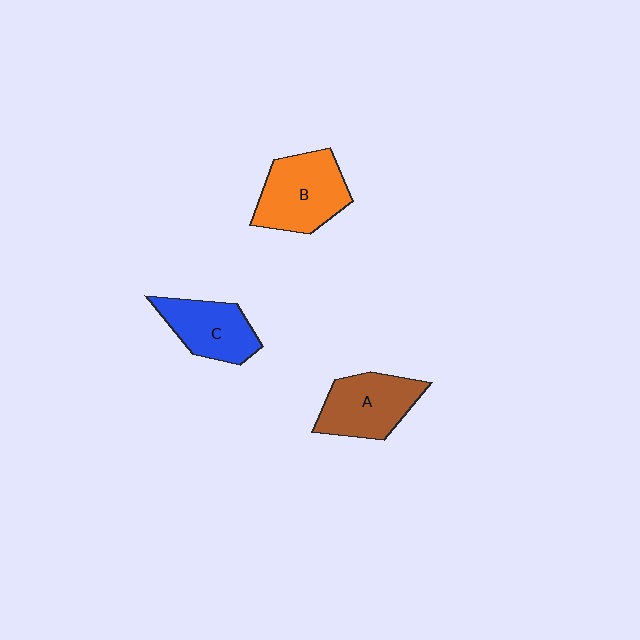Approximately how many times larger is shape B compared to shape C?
Approximately 1.3 times.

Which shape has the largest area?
Shape B (orange).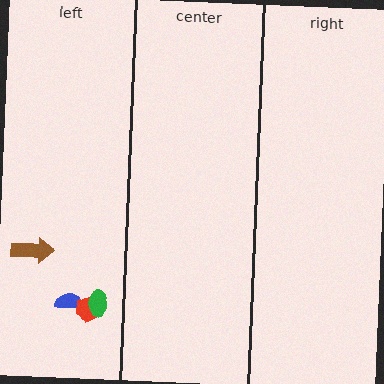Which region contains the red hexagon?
The left region.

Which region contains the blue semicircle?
The left region.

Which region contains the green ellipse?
The left region.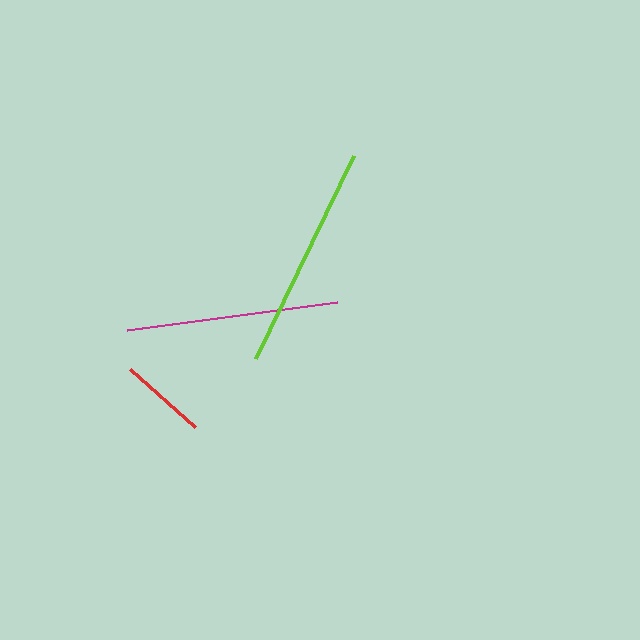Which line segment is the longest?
The lime line is the longest at approximately 225 pixels.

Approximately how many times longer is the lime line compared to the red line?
The lime line is approximately 2.6 times the length of the red line.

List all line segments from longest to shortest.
From longest to shortest: lime, magenta, red.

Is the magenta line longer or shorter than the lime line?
The lime line is longer than the magenta line.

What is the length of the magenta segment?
The magenta segment is approximately 212 pixels long.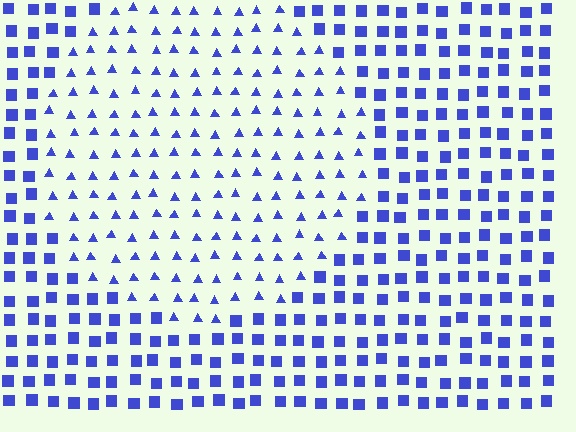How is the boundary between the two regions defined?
The boundary is defined by a change in element shape: triangles inside vs. squares outside. All elements share the same color and spacing.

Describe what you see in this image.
The image is filled with small blue elements arranged in a uniform grid. A circle-shaped region contains triangles, while the surrounding area contains squares. The boundary is defined purely by the change in element shape.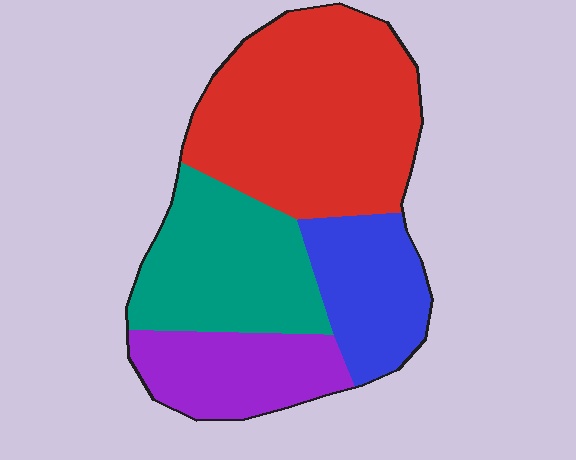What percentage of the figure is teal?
Teal covers around 25% of the figure.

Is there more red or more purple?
Red.